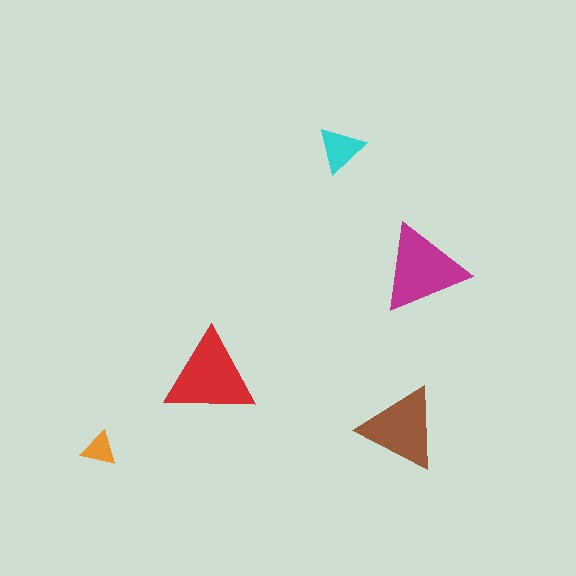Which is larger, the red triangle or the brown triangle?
The red one.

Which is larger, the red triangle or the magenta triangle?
The red one.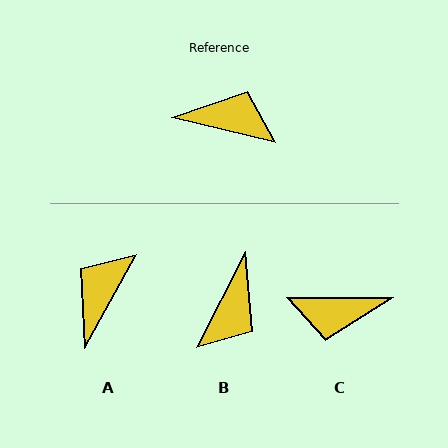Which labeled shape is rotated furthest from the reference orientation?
C, about 166 degrees away.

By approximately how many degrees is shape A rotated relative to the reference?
Approximately 74 degrees counter-clockwise.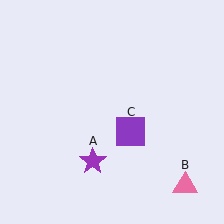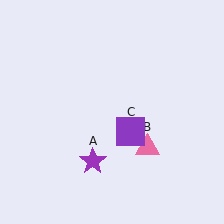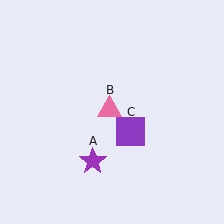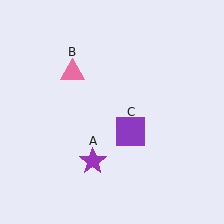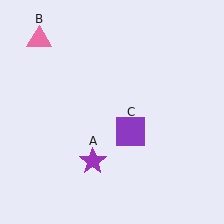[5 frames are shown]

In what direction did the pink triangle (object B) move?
The pink triangle (object B) moved up and to the left.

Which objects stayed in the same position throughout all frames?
Purple star (object A) and purple square (object C) remained stationary.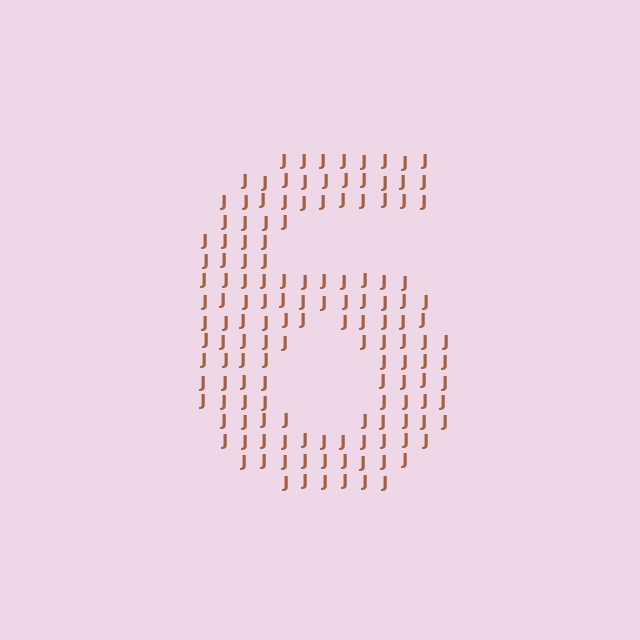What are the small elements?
The small elements are letter J's.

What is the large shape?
The large shape is the digit 6.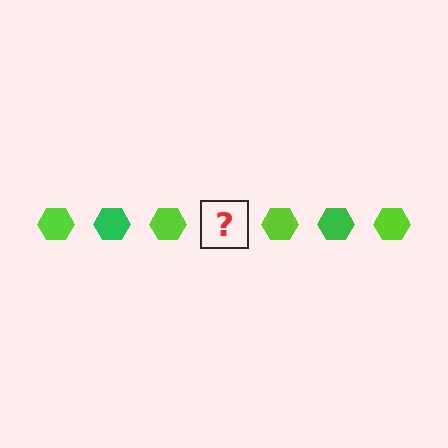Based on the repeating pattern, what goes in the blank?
The blank should be a green hexagon.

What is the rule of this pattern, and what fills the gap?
The rule is that the pattern cycles through lime, green hexagons. The gap should be filled with a green hexagon.